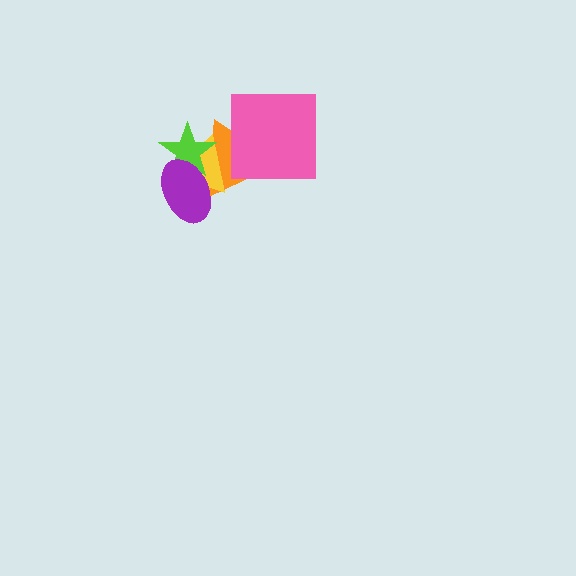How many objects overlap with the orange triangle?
4 objects overlap with the orange triangle.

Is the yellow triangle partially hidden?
Yes, it is partially covered by another shape.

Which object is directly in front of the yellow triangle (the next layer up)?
The lime star is directly in front of the yellow triangle.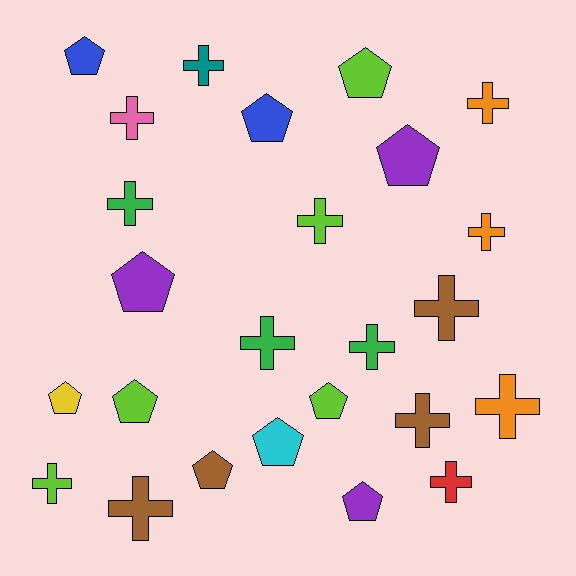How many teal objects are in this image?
There is 1 teal object.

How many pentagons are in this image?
There are 11 pentagons.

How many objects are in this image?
There are 25 objects.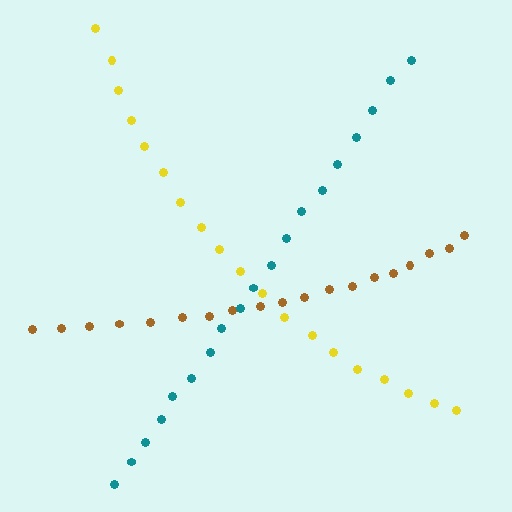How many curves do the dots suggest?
There are 3 distinct paths.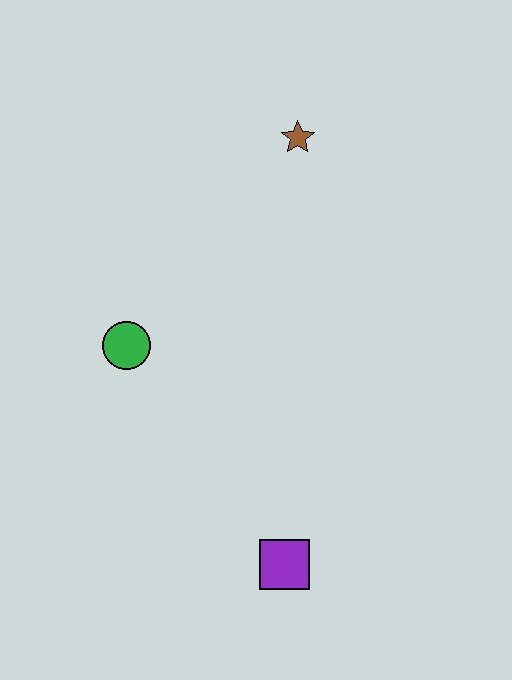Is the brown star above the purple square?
Yes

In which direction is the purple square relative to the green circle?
The purple square is below the green circle.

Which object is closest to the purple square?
The green circle is closest to the purple square.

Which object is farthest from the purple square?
The brown star is farthest from the purple square.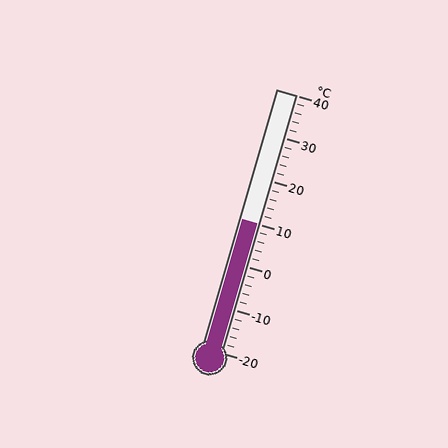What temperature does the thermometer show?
The thermometer shows approximately 10°C.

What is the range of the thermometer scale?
The thermometer scale ranges from -20°C to 40°C.